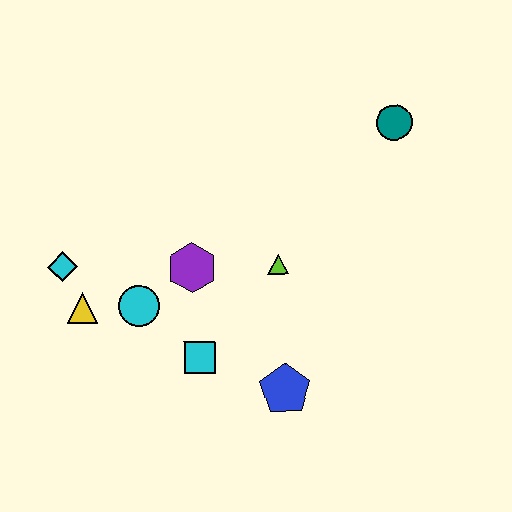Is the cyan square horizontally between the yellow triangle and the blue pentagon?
Yes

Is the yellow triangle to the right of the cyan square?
No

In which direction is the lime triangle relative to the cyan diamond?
The lime triangle is to the right of the cyan diamond.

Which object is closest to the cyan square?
The cyan circle is closest to the cyan square.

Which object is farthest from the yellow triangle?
The teal circle is farthest from the yellow triangle.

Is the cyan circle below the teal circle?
Yes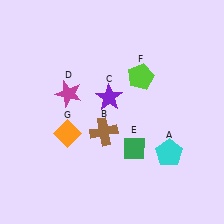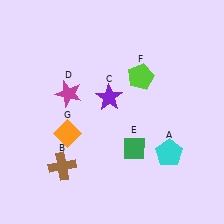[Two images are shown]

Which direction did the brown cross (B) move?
The brown cross (B) moved left.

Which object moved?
The brown cross (B) moved left.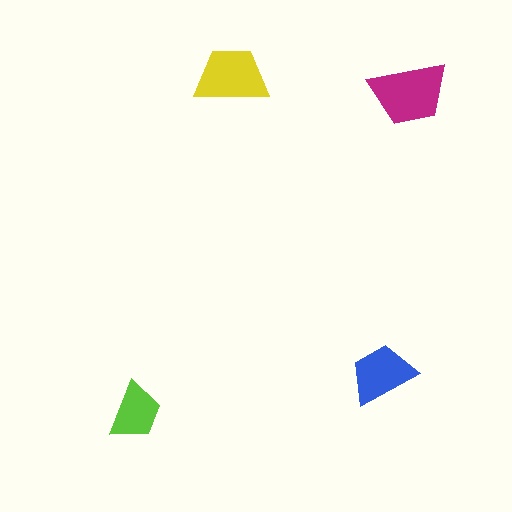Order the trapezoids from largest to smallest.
the magenta one, the yellow one, the blue one, the lime one.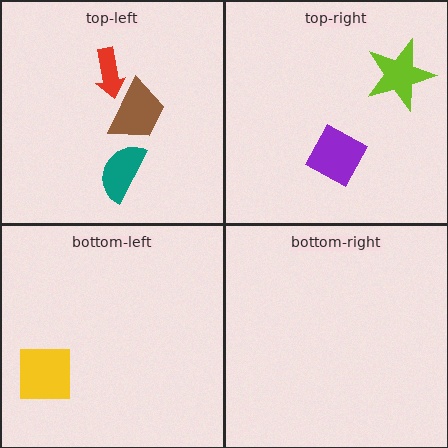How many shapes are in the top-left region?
3.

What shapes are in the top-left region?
The teal semicircle, the brown trapezoid, the red arrow.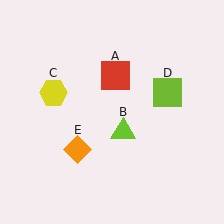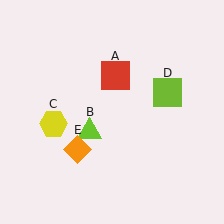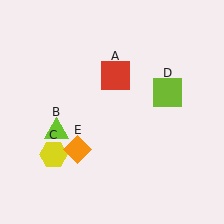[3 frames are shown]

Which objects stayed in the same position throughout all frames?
Red square (object A) and lime square (object D) and orange diamond (object E) remained stationary.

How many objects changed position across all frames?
2 objects changed position: lime triangle (object B), yellow hexagon (object C).